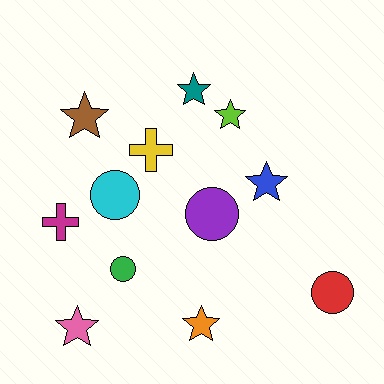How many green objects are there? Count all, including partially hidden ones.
There is 1 green object.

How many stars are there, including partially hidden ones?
There are 6 stars.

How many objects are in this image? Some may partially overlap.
There are 12 objects.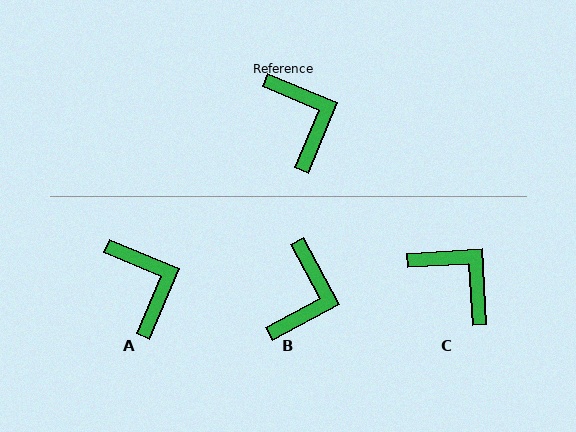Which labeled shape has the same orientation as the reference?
A.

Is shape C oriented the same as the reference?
No, it is off by about 26 degrees.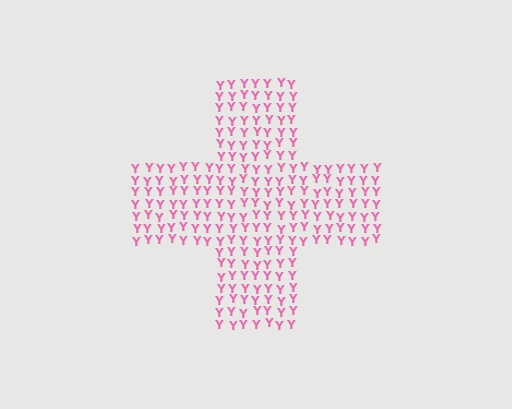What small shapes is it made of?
It is made of small letter Y's.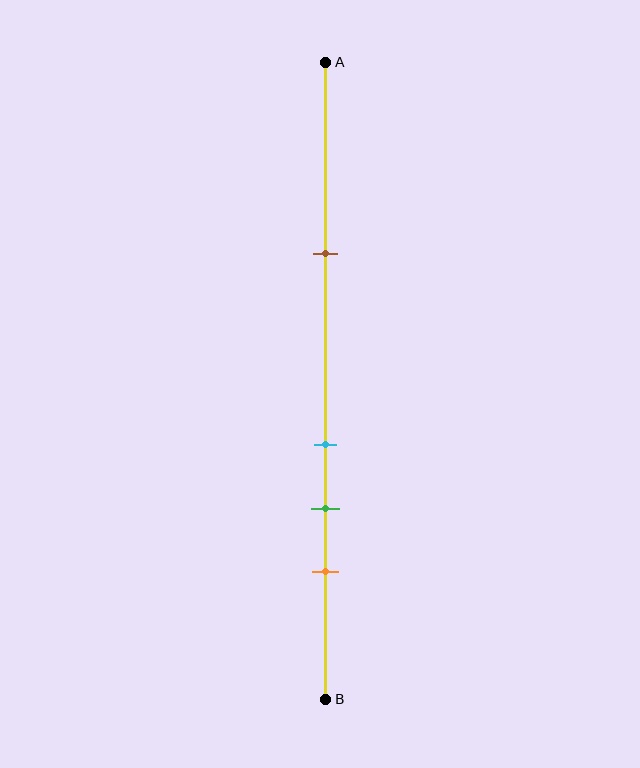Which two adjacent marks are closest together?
The cyan and green marks are the closest adjacent pair.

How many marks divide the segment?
There are 4 marks dividing the segment.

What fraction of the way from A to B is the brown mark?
The brown mark is approximately 30% (0.3) of the way from A to B.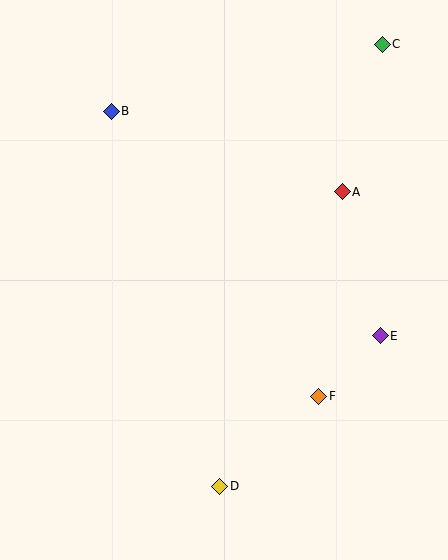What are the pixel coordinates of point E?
Point E is at (380, 336).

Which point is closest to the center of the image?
Point A at (342, 192) is closest to the center.